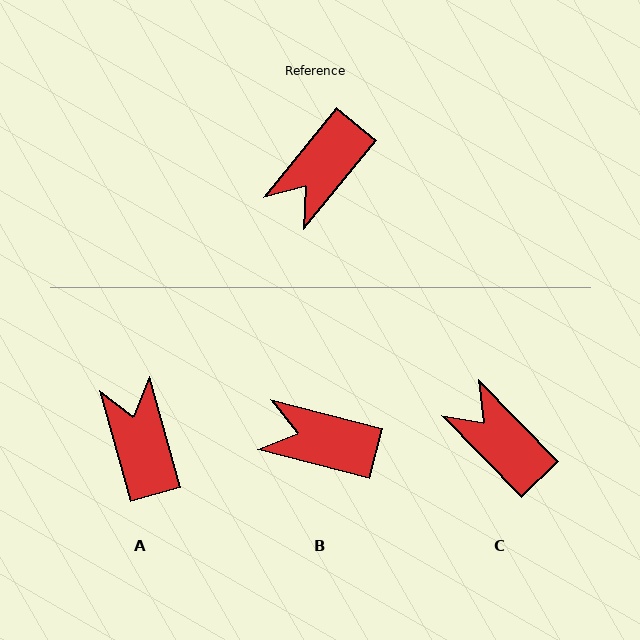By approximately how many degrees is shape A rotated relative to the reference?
Approximately 126 degrees clockwise.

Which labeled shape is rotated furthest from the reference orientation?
A, about 126 degrees away.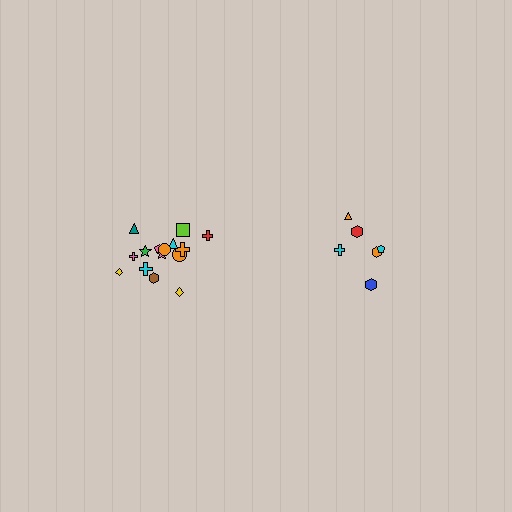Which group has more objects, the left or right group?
The left group.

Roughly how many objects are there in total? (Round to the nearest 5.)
Roughly 20 objects in total.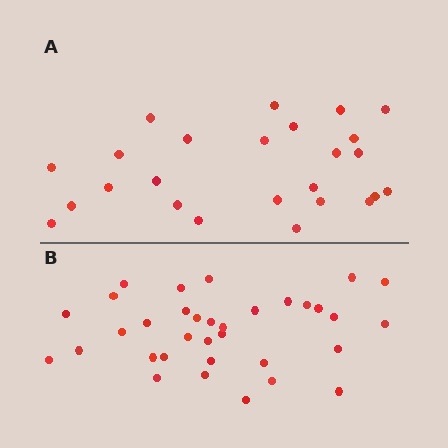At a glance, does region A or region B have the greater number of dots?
Region B (the bottom region) has more dots.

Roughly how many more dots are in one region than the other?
Region B has roughly 8 or so more dots than region A.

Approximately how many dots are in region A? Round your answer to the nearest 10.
About 20 dots. (The exact count is 25, which rounds to 20.)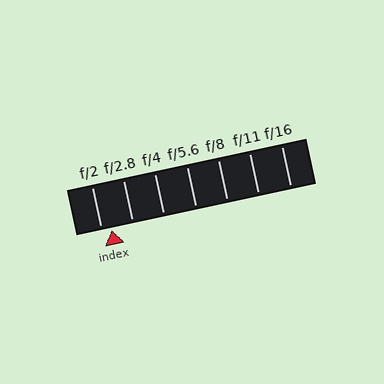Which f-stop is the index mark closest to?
The index mark is closest to f/2.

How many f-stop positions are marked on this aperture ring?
There are 7 f-stop positions marked.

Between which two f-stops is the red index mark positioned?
The index mark is between f/2 and f/2.8.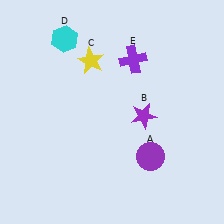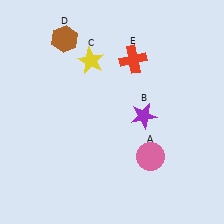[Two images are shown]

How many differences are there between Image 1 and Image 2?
There are 3 differences between the two images.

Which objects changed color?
A changed from purple to pink. D changed from cyan to brown. E changed from purple to red.